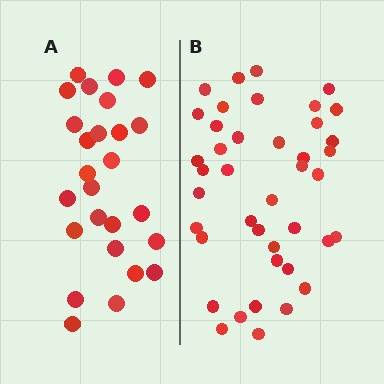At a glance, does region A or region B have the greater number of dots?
Region B (the right region) has more dots.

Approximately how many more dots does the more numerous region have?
Region B has approximately 15 more dots than region A.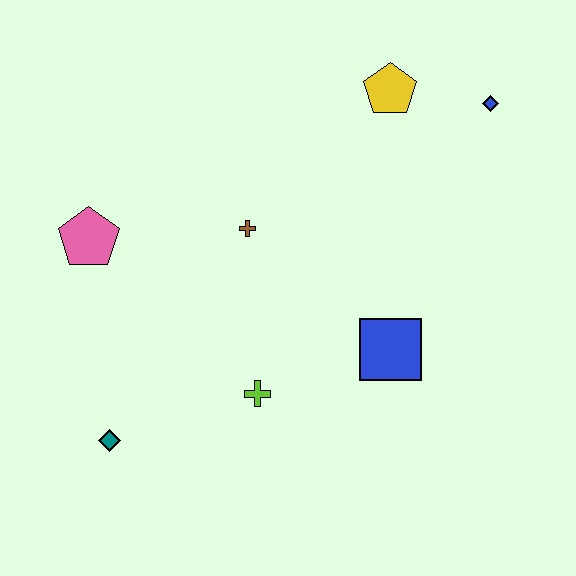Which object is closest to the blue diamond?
The yellow pentagon is closest to the blue diamond.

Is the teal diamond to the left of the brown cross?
Yes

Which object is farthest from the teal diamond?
The blue diamond is farthest from the teal diamond.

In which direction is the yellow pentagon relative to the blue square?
The yellow pentagon is above the blue square.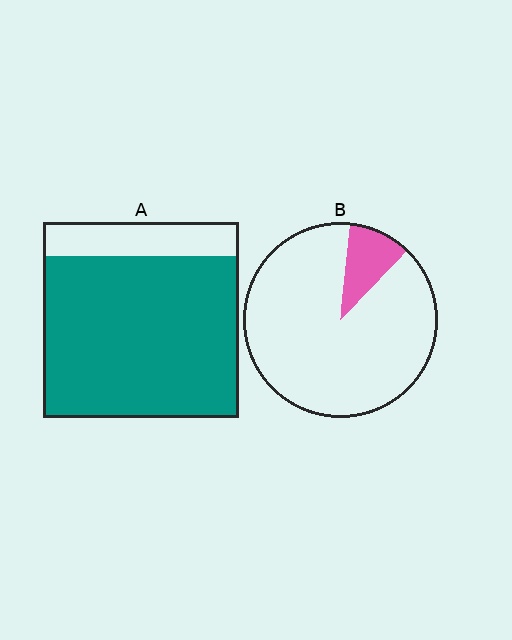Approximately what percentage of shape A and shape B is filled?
A is approximately 85% and B is approximately 10%.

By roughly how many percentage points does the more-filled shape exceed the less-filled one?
By roughly 70 percentage points (A over B).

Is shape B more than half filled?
No.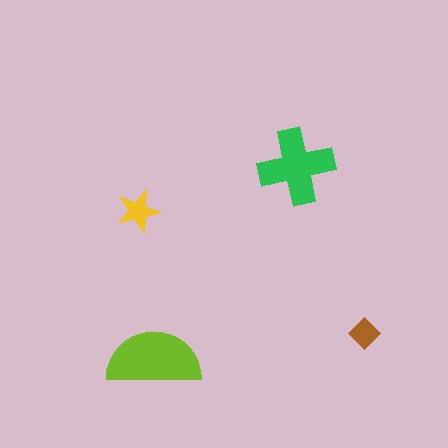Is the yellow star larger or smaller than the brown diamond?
Larger.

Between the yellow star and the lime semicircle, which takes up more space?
The lime semicircle.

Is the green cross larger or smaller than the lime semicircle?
Smaller.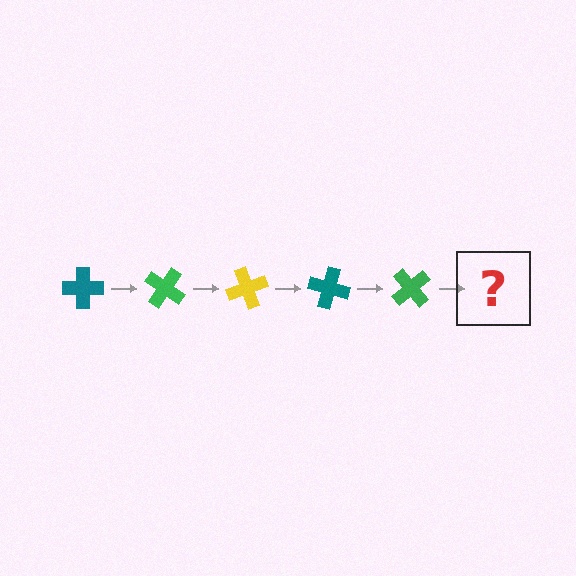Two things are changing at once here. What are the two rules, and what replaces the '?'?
The two rules are that it rotates 35 degrees each step and the color cycles through teal, green, and yellow. The '?' should be a yellow cross, rotated 175 degrees from the start.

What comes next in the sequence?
The next element should be a yellow cross, rotated 175 degrees from the start.